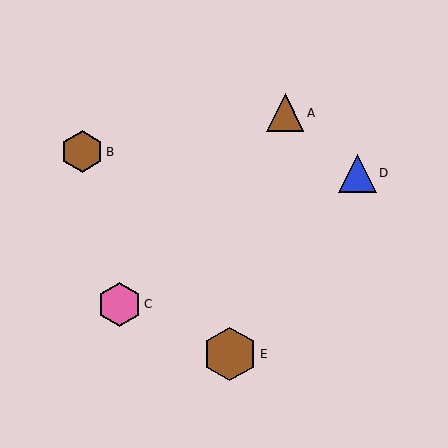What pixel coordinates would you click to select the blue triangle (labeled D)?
Click at (357, 173) to select the blue triangle D.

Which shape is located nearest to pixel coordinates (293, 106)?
The brown triangle (labeled A) at (285, 113) is nearest to that location.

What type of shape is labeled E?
Shape E is a brown hexagon.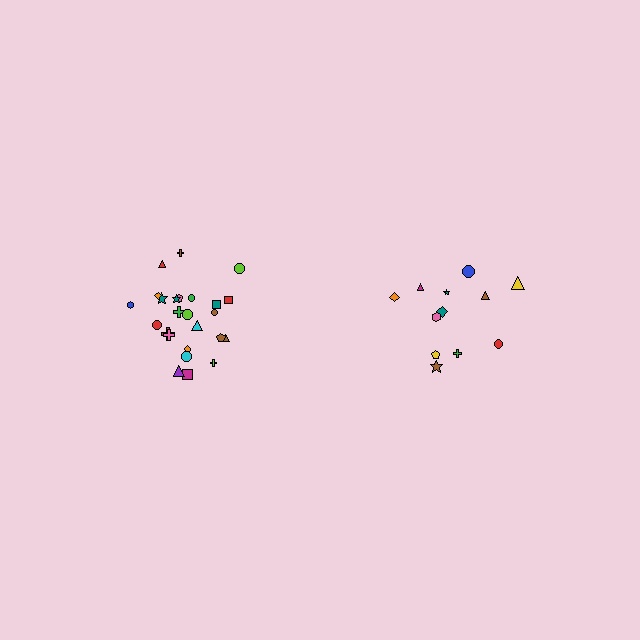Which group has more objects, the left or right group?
The left group.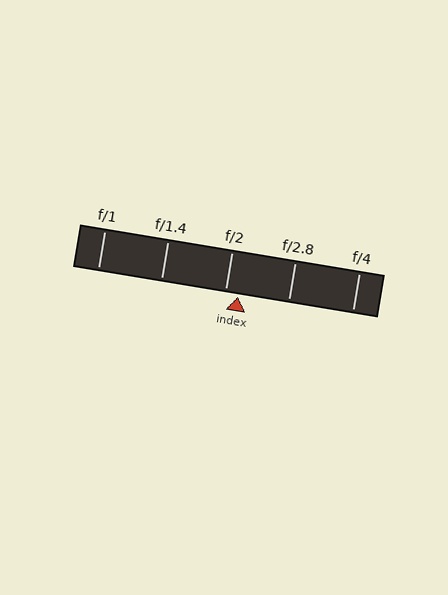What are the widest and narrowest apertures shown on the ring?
The widest aperture shown is f/1 and the narrowest is f/4.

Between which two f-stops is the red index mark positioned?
The index mark is between f/2 and f/2.8.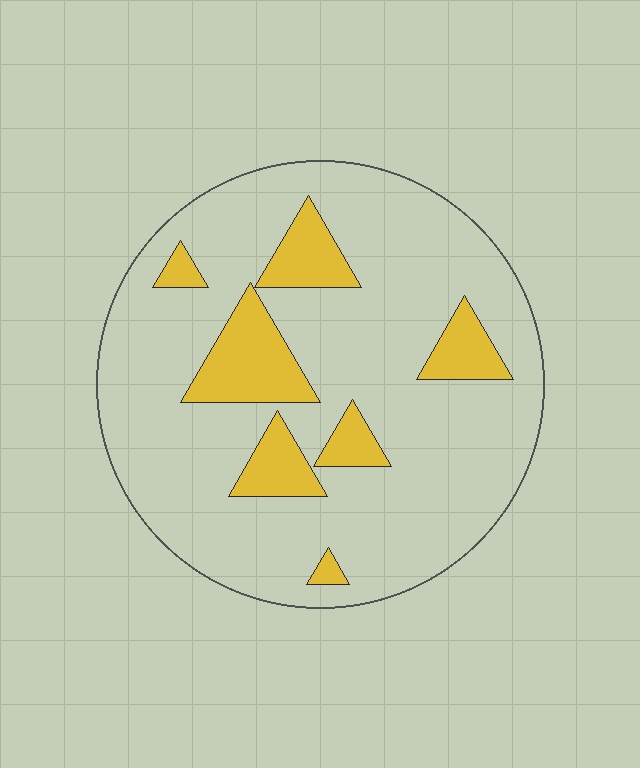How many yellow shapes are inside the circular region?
7.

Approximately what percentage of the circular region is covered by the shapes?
Approximately 15%.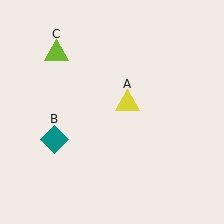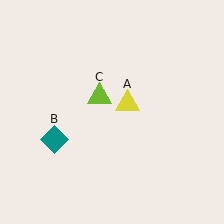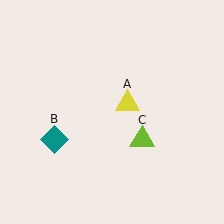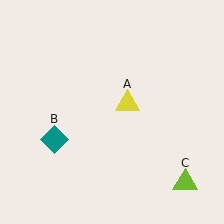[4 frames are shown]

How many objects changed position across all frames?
1 object changed position: lime triangle (object C).